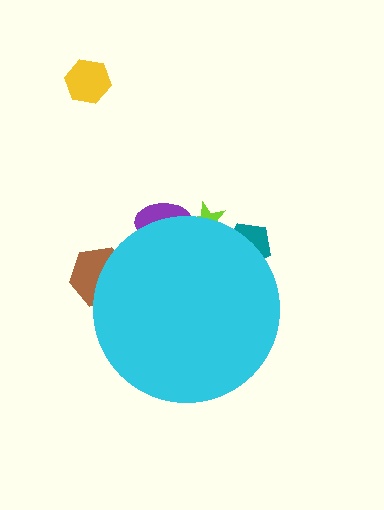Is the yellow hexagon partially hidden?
No, the yellow hexagon is fully visible.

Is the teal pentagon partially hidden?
Yes, the teal pentagon is partially hidden behind the cyan circle.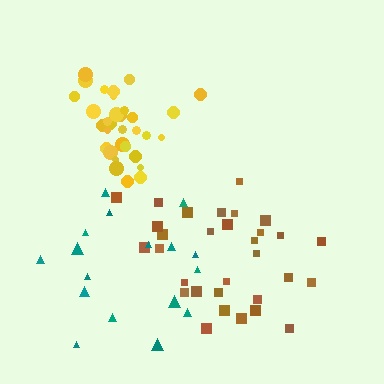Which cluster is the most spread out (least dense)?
Teal.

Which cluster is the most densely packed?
Yellow.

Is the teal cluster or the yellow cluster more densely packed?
Yellow.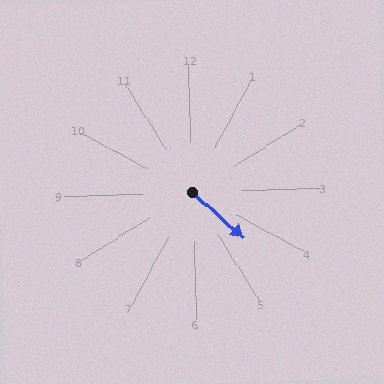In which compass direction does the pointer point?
Southeast.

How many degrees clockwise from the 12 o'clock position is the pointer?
Approximately 133 degrees.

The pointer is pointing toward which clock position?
Roughly 4 o'clock.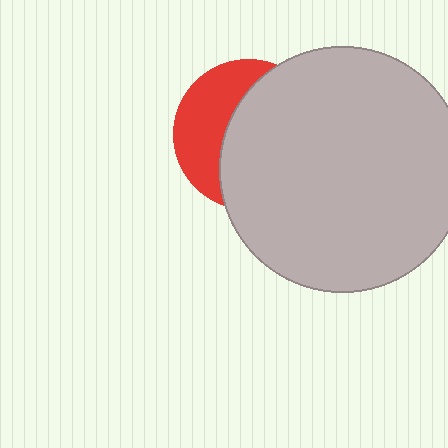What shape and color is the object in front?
The object in front is a light gray circle.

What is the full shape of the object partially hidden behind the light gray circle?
The partially hidden object is a red circle.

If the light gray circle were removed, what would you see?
You would see the complete red circle.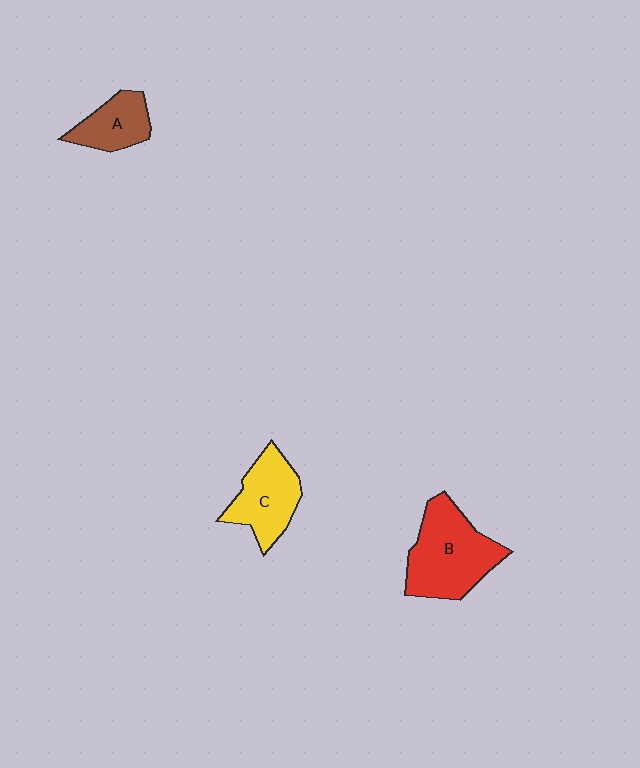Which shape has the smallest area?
Shape A (brown).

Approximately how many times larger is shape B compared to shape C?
Approximately 1.4 times.